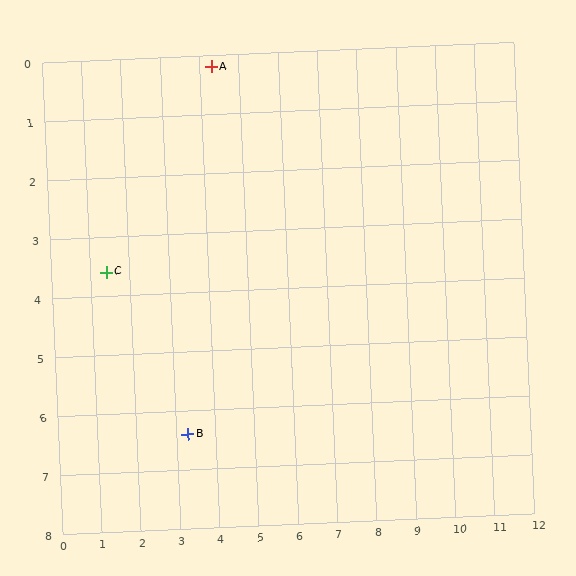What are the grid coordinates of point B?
Point B is at approximately (3.3, 6.4).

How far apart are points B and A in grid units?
Points B and A are about 6.3 grid units apart.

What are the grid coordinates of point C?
Point C is at approximately (1.4, 3.6).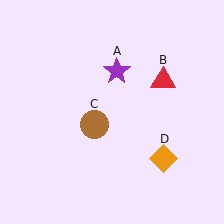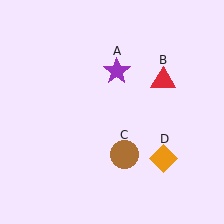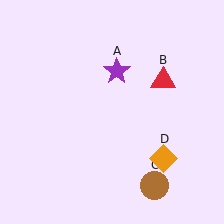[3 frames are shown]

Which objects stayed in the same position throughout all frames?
Purple star (object A) and red triangle (object B) and orange diamond (object D) remained stationary.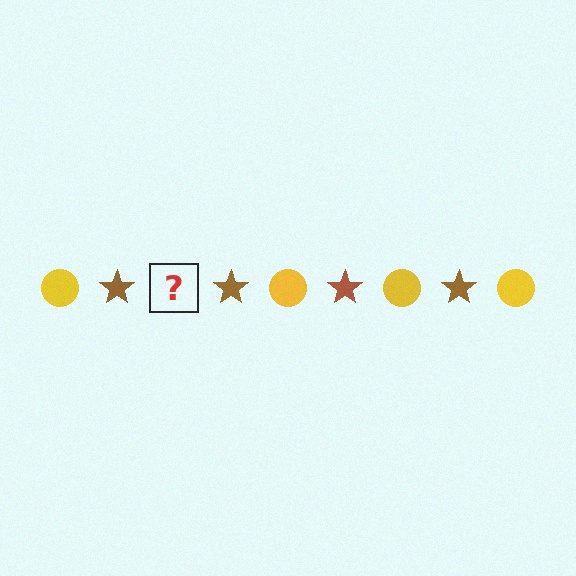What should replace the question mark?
The question mark should be replaced with a yellow circle.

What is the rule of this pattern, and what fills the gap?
The rule is that the pattern alternates between yellow circle and brown star. The gap should be filled with a yellow circle.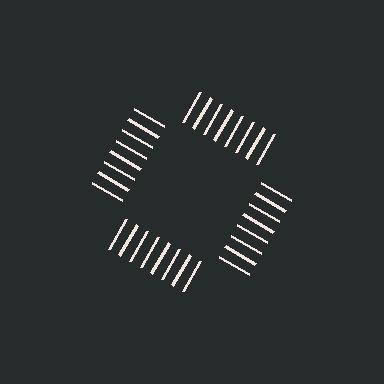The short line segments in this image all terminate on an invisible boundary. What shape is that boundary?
An illusory square — the line segments terminate on its edges but no continuous stroke is drawn.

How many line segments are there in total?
32 — 8 along each of the 4 edges.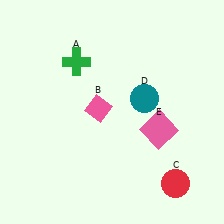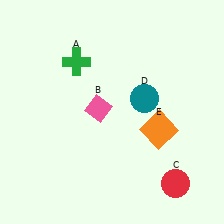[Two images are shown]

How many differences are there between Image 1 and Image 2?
There is 1 difference between the two images.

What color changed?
The square (E) changed from pink in Image 1 to orange in Image 2.